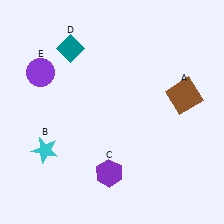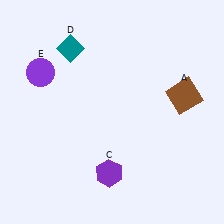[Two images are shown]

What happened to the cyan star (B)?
The cyan star (B) was removed in Image 2. It was in the bottom-left area of Image 1.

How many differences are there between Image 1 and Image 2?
There is 1 difference between the two images.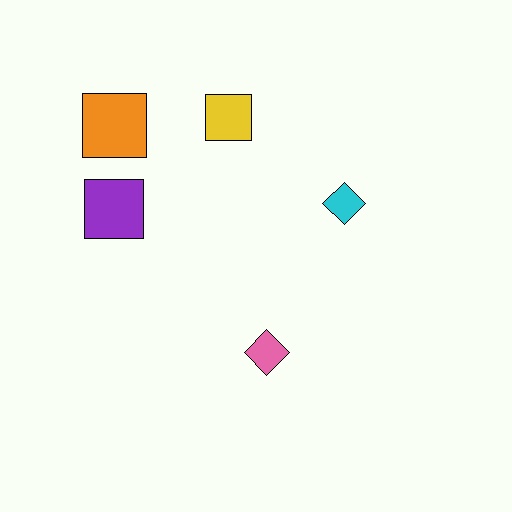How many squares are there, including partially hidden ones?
There are 3 squares.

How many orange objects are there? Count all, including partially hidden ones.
There is 1 orange object.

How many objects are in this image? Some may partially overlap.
There are 5 objects.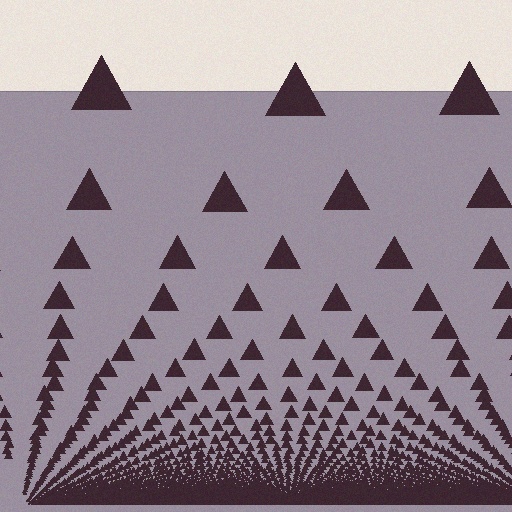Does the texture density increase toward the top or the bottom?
Density increases toward the bottom.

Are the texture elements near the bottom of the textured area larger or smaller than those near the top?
Smaller. The gradient is inverted — elements near the bottom are smaller and denser.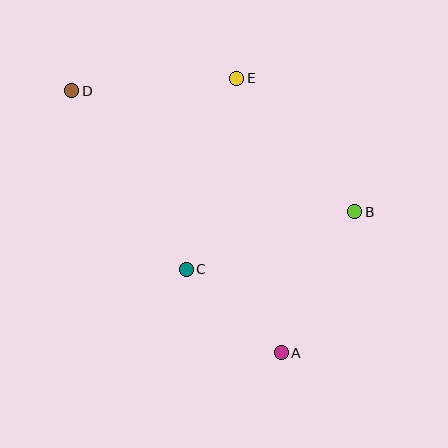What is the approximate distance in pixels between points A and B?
The distance between A and B is approximately 159 pixels.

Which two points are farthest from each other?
Points A and D are farthest from each other.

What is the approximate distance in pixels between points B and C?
The distance between B and C is approximately 178 pixels.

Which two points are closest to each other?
Points A and C are closest to each other.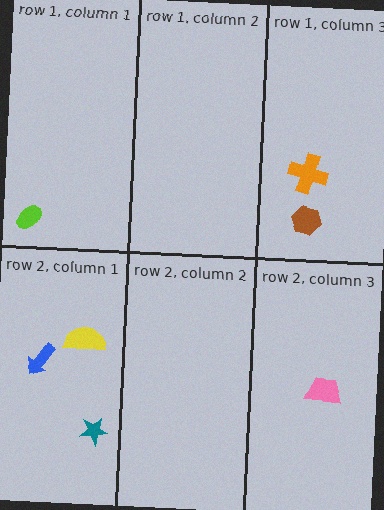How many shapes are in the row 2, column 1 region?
3.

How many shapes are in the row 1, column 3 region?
2.